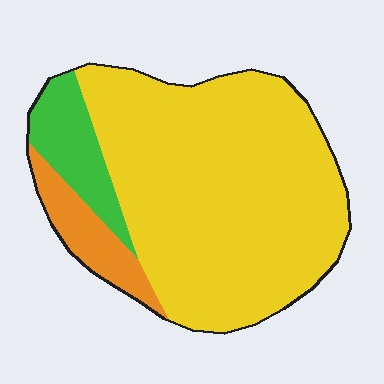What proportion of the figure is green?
Green takes up about one eighth (1/8) of the figure.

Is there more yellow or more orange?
Yellow.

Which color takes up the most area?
Yellow, at roughly 80%.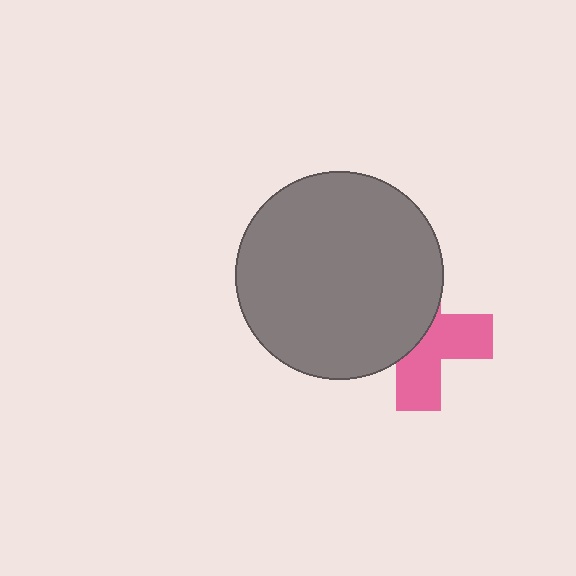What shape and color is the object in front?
The object in front is a gray circle.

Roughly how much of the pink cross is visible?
About half of it is visible (roughly 49%).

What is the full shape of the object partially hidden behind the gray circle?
The partially hidden object is a pink cross.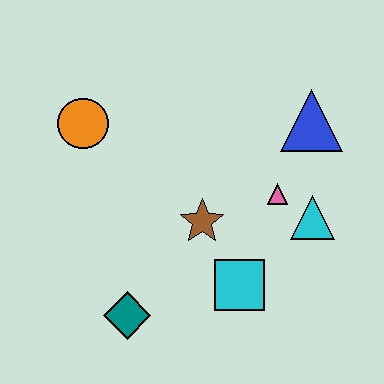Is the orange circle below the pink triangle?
No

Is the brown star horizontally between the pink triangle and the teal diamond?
Yes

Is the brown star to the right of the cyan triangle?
No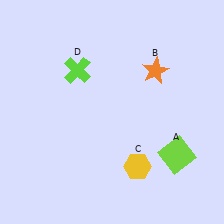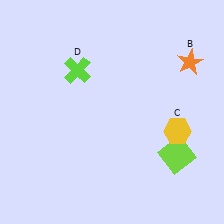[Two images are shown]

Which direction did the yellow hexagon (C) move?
The yellow hexagon (C) moved right.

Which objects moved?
The objects that moved are: the orange star (B), the yellow hexagon (C).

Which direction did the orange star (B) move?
The orange star (B) moved right.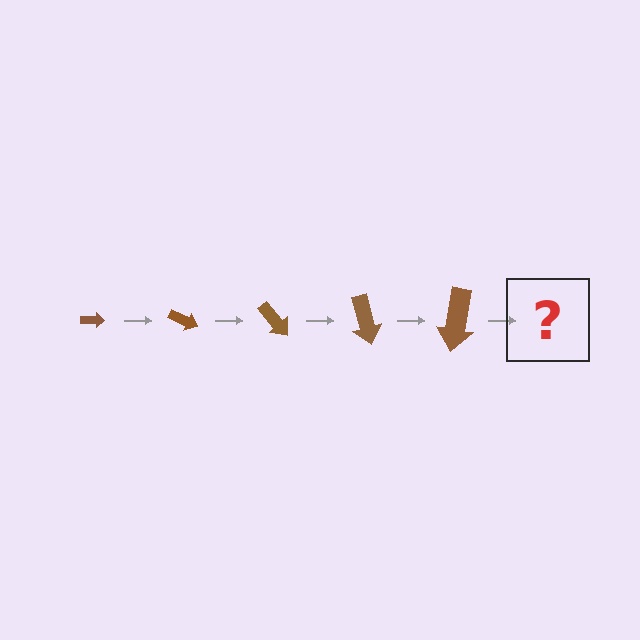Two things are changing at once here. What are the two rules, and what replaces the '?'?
The two rules are that the arrow grows larger each step and it rotates 25 degrees each step. The '?' should be an arrow, larger than the previous one and rotated 125 degrees from the start.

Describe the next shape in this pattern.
It should be an arrow, larger than the previous one and rotated 125 degrees from the start.